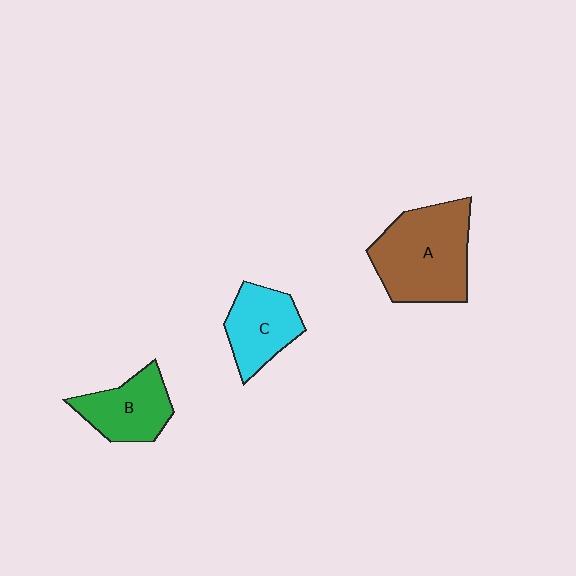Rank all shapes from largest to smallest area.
From largest to smallest: A (brown), B (green), C (cyan).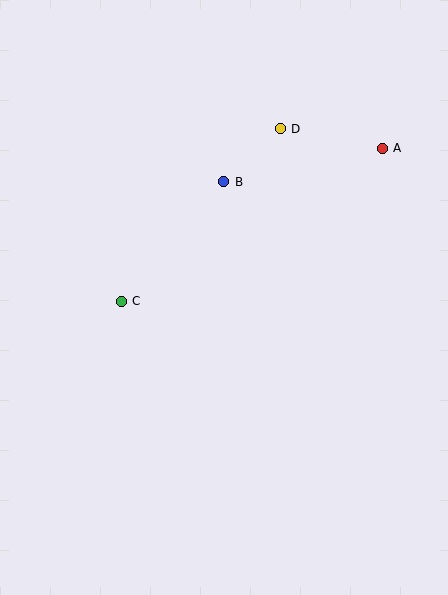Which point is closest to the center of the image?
Point C at (121, 301) is closest to the center.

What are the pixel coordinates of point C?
Point C is at (121, 301).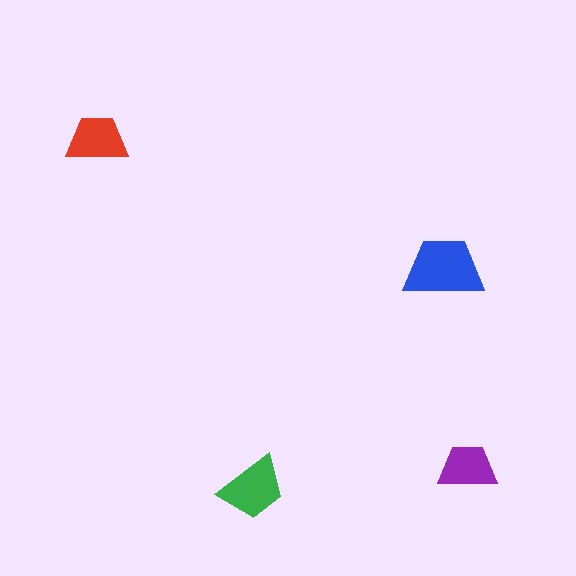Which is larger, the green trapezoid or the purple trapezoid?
The green one.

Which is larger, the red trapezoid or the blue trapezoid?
The blue one.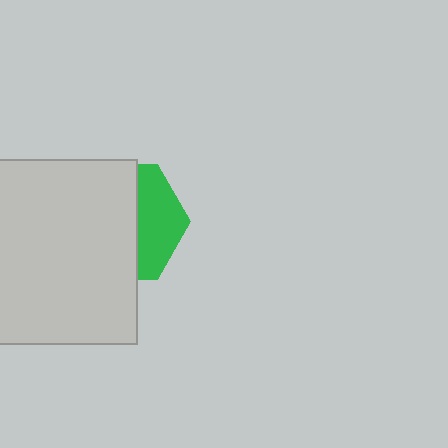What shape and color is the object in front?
The object in front is a light gray square.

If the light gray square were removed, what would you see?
You would see the complete green hexagon.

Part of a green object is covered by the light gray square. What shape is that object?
It is a hexagon.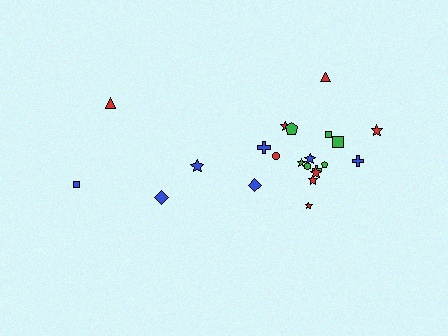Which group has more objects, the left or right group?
The right group.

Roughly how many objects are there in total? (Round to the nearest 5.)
Roughly 20 objects in total.